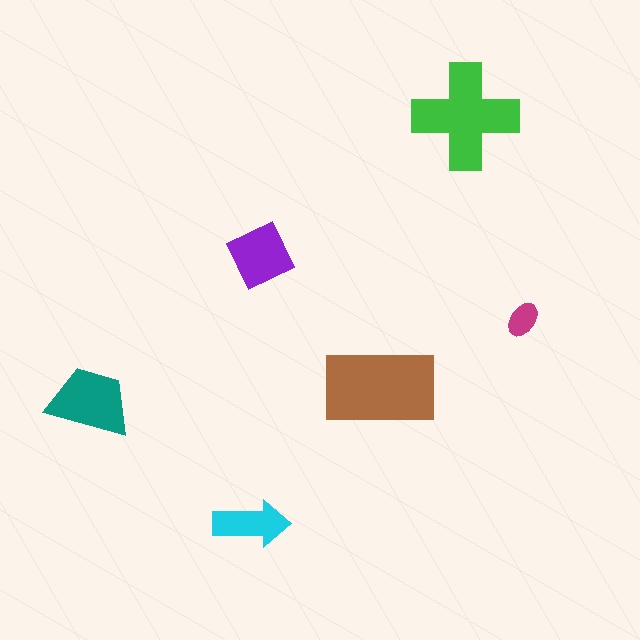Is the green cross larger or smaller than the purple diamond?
Larger.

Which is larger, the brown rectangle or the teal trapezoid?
The brown rectangle.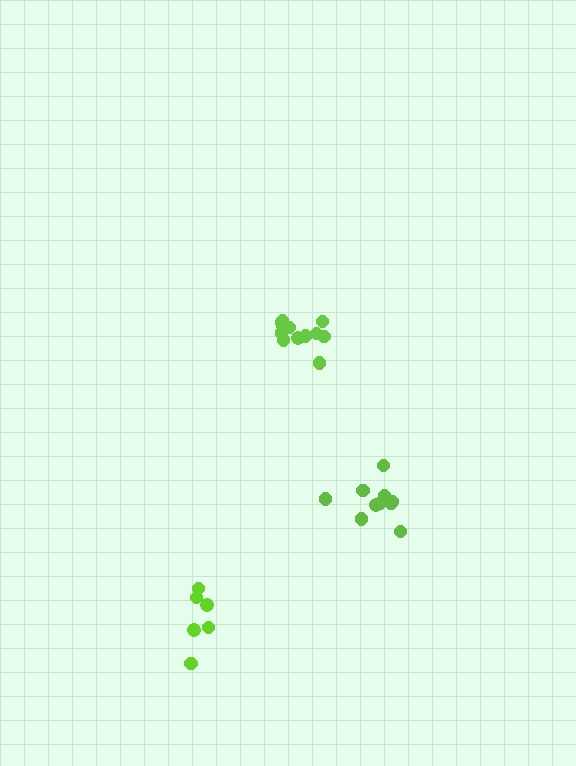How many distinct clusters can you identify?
There are 3 distinct clusters.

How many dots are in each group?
Group 1: 11 dots, Group 2: 12 dots, Group 3: 6 dots (29 total).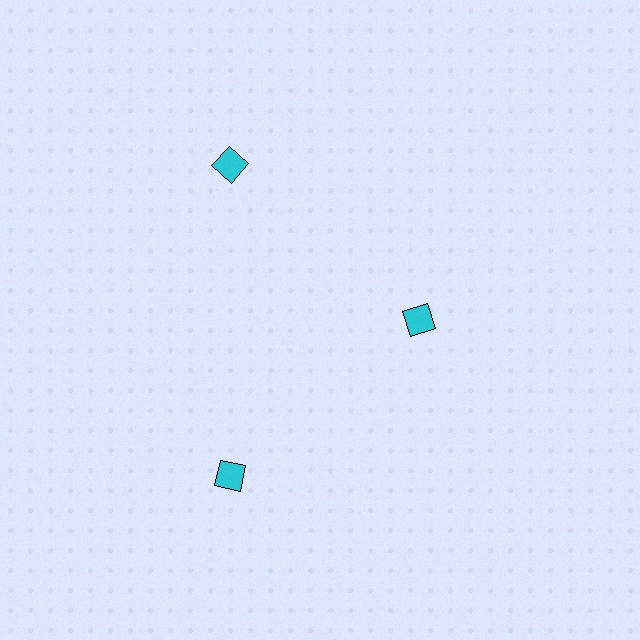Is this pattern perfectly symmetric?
No. The 3 cyan diamonds are arranged in a ring, but one element near the 3 o'clock position is pulled inward toward the center, breaking the 3-fold rotational symmetry.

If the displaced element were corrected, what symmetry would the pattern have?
It would have 3-fold rotational symmetry — the pattern would map onto itself every 120 degrees.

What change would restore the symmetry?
The symmetry would be restored by moving it outward, back onto the ring so that all 3 diamonds sit at equal angles and equal distance from the center.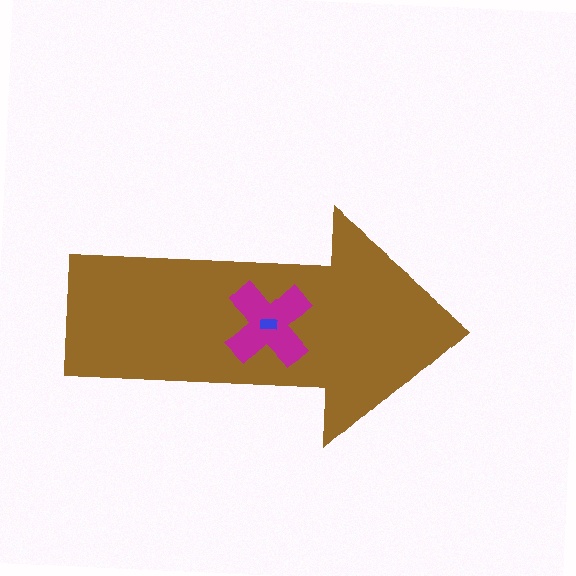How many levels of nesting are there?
3.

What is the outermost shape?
The brown arrow.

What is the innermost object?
The blue rectangle.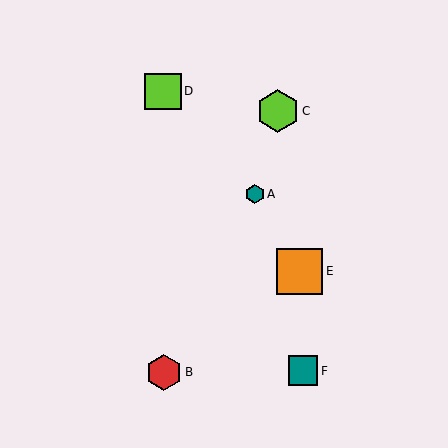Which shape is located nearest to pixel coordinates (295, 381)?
The teal square (labeled F) at (303, 371) is nearest to that location.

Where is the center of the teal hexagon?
The center of the teal hexagon is at (255, 194).